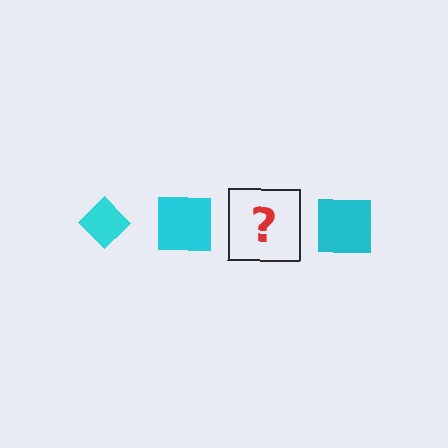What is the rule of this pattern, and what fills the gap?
The rule is that the pattern cycles through diamond, square shapes in cyan. The gap should be filled with a cyan diamond.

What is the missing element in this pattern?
The missing element is a cyan diamond.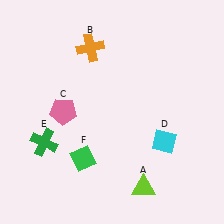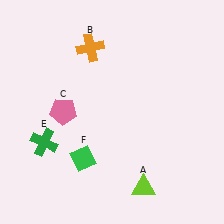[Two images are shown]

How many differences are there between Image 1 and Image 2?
There is 1 difference between the two images.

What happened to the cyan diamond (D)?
The cyan diamond (D) was removed in Image 2. It was in the bottom-right area of Image 1.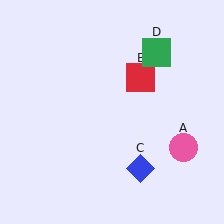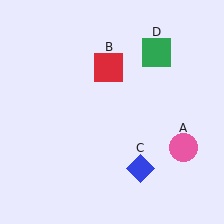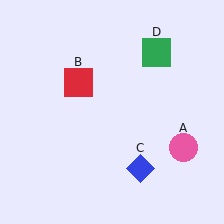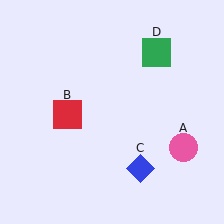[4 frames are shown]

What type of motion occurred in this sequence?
The red square (object B) rotated counterclockwise around the center of the scene.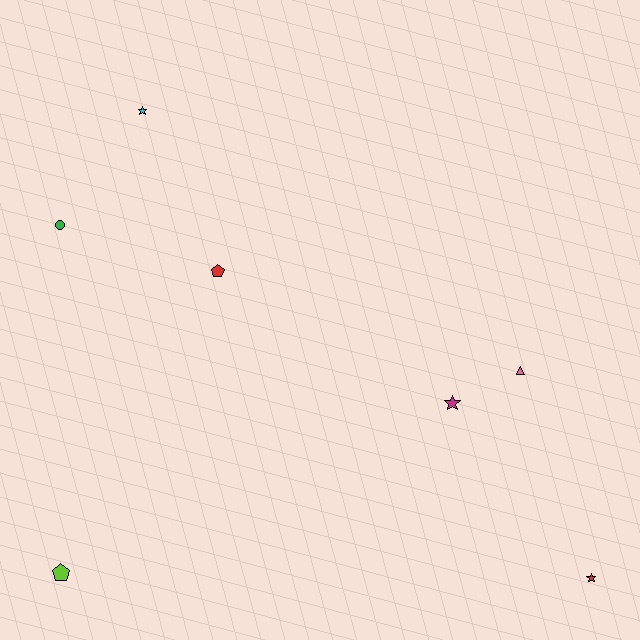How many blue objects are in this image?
There are no blue objects.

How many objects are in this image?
There are 7 objects.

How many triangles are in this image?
There is 1 triangle.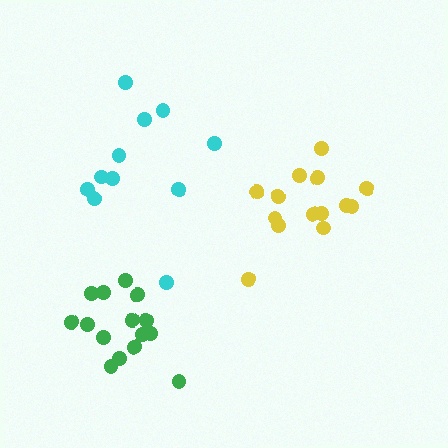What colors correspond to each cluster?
The clusters are colored: yellow, green, cyan.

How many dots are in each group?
Group 1: 14 dots, Group 2: 15 dots, Group 3: 11 dots (40 total).